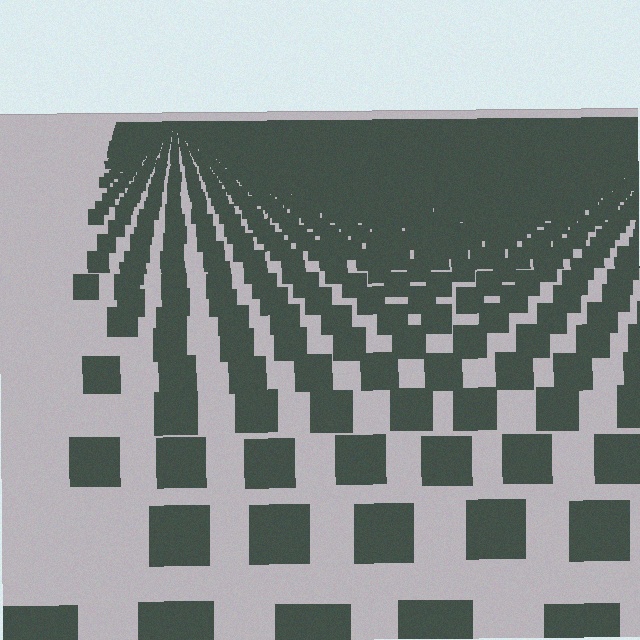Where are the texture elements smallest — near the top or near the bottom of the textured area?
Near the top.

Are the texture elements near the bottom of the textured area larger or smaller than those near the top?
Larger. Near the bottom, elements are closer to the viewer and appear at a bigger on-screen size.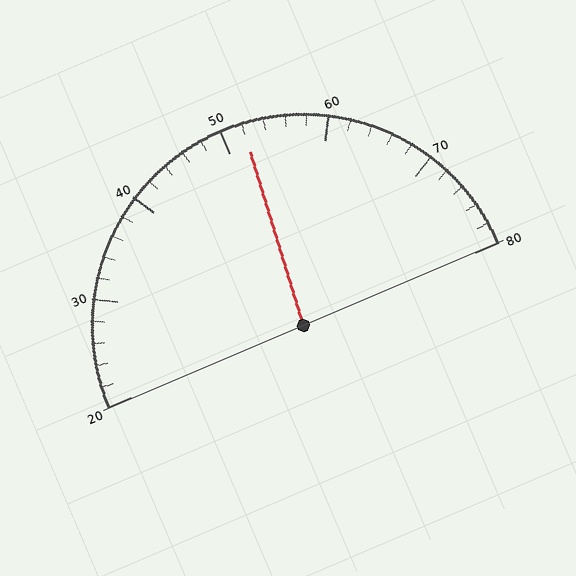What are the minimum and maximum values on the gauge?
The gauge ranges from 20 to 80.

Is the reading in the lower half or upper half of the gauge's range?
The reading is in the upper half of the range (20 to 80).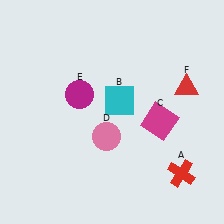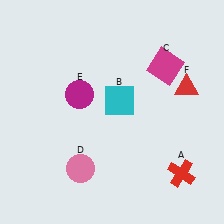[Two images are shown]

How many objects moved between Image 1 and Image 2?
2 objects moved between the two images.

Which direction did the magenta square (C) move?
The magenta square (C) moved up.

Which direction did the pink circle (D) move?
The pink circle (D) moved down.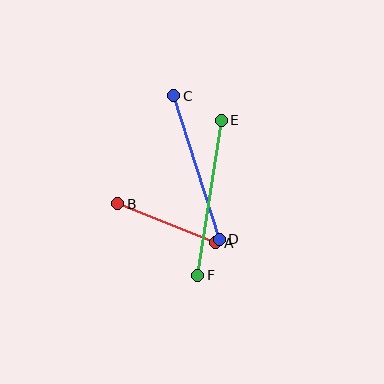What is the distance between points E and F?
The distance is approximately 157 pixels.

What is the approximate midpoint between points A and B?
The midpoint is at approximately (167, 223) pixels.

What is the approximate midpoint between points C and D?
The midpoint is at approximately (196, 168) pixels.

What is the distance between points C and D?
The distance is approximately 151 pixels.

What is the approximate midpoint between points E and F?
The midpoint is at approximately (209, 198) pixels.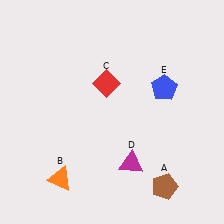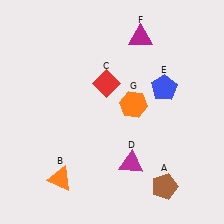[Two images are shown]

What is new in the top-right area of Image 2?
An orange hexagon (G) was added in the top-right area of Image 2.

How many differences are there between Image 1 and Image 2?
There are 2 differences between the two images.